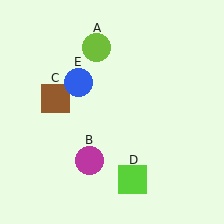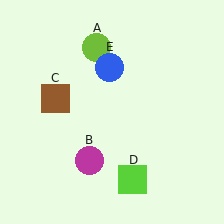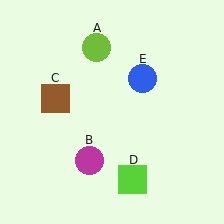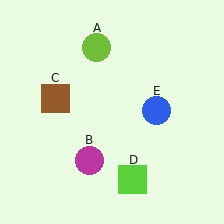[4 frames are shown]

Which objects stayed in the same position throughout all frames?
Lime circle (object A) and magenta circle (object B) and brown square (object C) and lime square (object D) remained stationary.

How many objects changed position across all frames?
1 object changed position: blue circle (object E).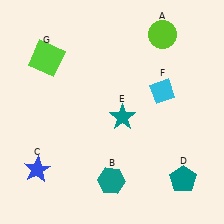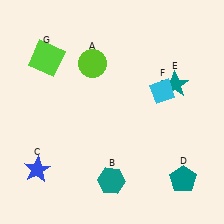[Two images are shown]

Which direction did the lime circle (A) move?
The lime circle (A) moved left.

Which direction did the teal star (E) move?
The teal star (E) moved right.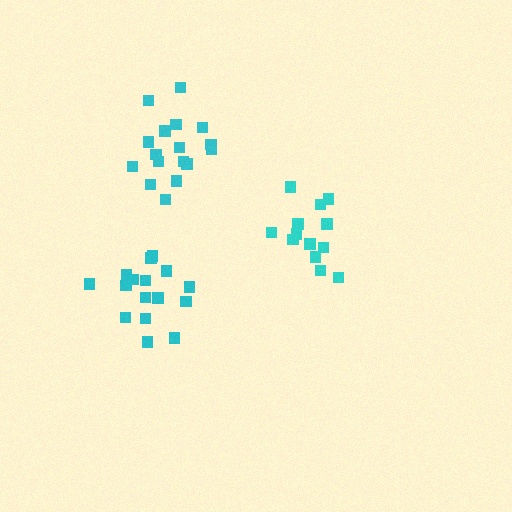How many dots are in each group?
Group 1: 16 dots, Group 2: 17 dots, Group 3: 13 dots (46 total).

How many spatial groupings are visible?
There are 3 spatial groupings.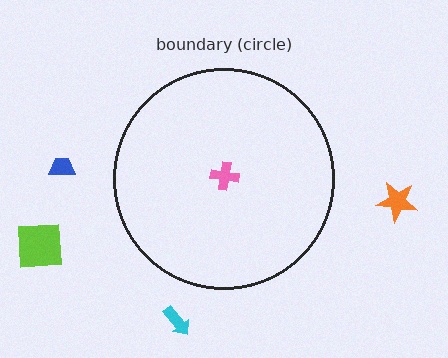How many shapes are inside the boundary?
1 inside, 4 outside.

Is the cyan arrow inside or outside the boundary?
Outside.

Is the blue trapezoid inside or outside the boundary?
Outside.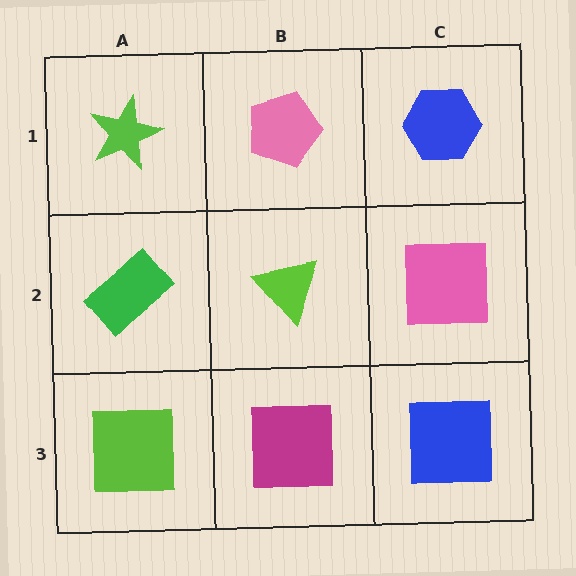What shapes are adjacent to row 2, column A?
A lime star (row 1, column A), a lime square (row 3, column A), a lime triangle (row 2, column B).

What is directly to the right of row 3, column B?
A blue square.